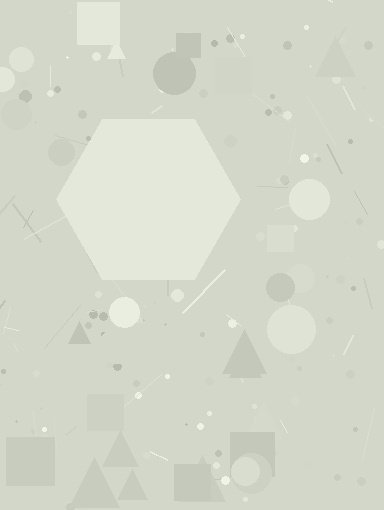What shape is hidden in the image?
A hexagon is hidden in the image.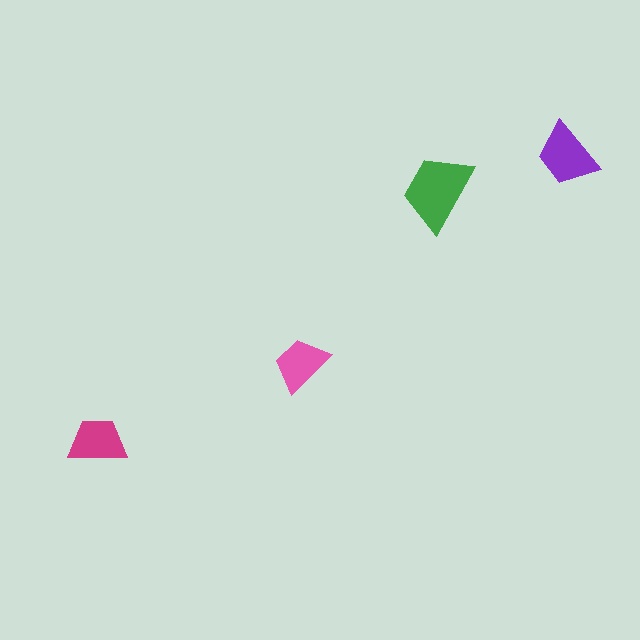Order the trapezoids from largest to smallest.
the green one, the purple one, the magenta one, the pink one.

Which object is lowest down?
The magenta trapezoid is bottommost.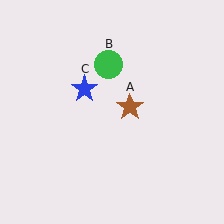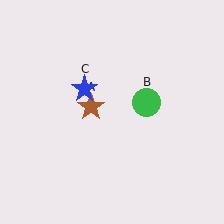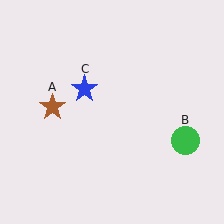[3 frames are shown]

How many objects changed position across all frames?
2 objects changed position: brown star (object A), green circle (object B).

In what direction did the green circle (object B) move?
The green circle (object B) moved down and to the right.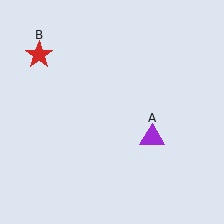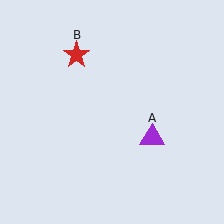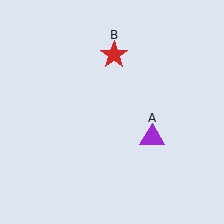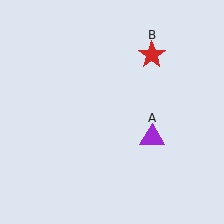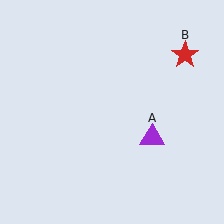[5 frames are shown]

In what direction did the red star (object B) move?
The red star (object B) moved right.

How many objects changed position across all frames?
1 object changed position: red star (object B).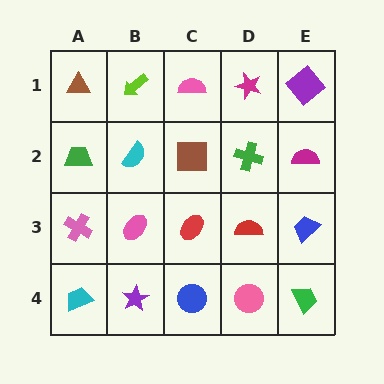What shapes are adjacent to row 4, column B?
A pink ellipse (row 3, column B), a cyan trapezoid (row 4, column A), a blue circle (row 4, column C).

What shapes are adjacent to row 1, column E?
A magenta semicircle (row 2, column E), a magenta star (row 1, column D).